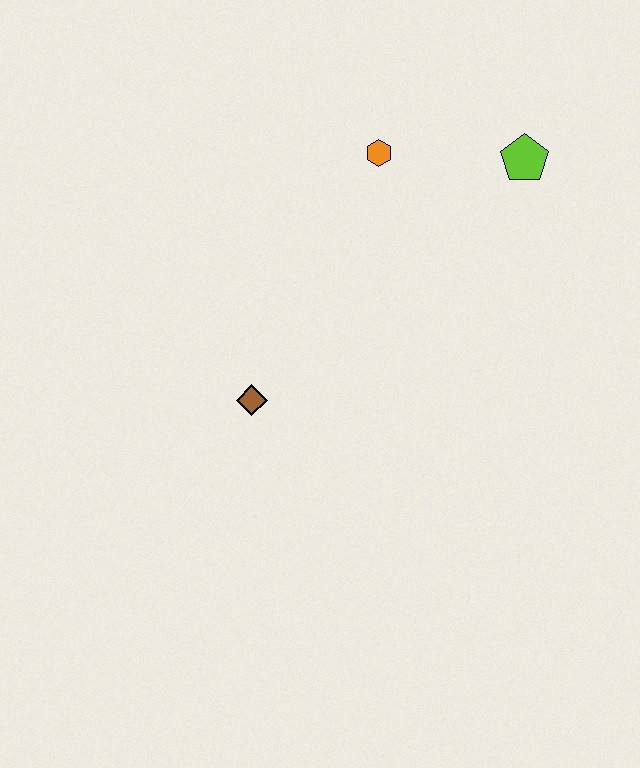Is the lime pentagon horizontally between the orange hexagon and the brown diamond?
No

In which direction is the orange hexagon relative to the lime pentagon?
The orange hexagon is to the left of the lime pentagon.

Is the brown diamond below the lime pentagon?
Yes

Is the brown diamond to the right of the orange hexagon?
No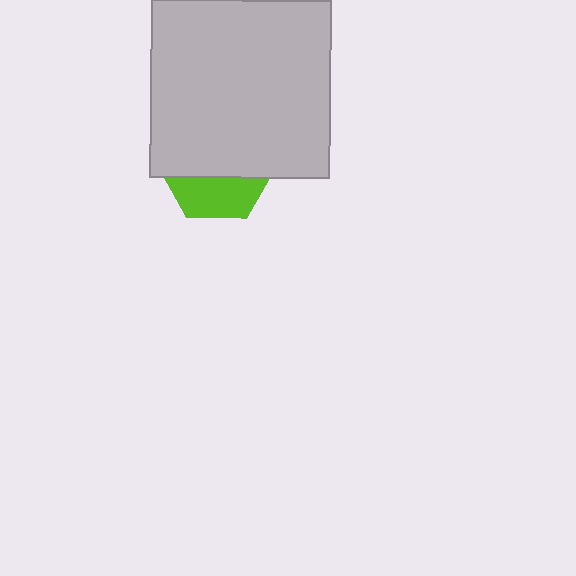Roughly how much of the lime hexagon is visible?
A small part of it is visible (roughly 35%).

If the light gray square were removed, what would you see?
You would see the complete lime hexagon.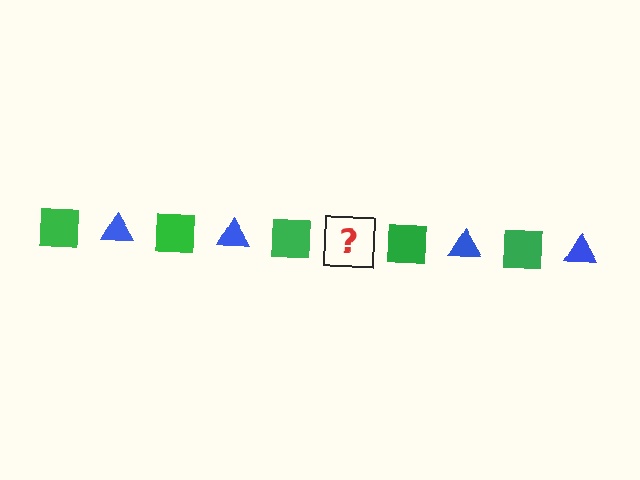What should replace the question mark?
The question mark should be replaced with a blue triangle.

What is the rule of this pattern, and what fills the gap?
The rule is that the pattern alternates between green square and blue triangle. The gap should be filled with a blue triangle.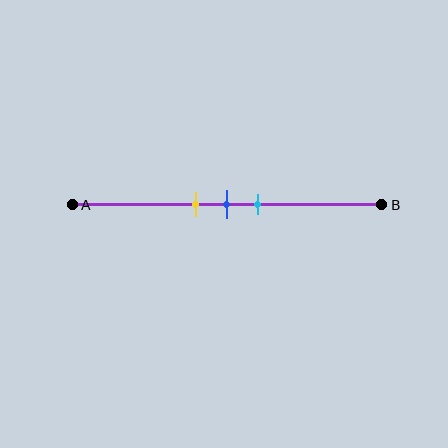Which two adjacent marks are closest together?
The yellow and blue marks are the closest adjacent pair.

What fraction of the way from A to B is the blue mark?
The blue mark is approximately 50% (0.5) of the way from A to B.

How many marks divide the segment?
There are 3 marks dividing the segment.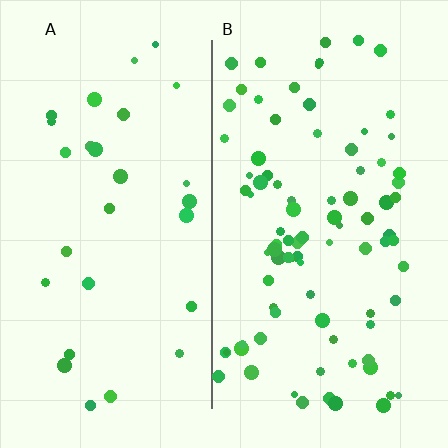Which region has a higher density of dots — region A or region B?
B (the right).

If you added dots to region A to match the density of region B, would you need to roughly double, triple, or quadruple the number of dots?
Approximately triple.